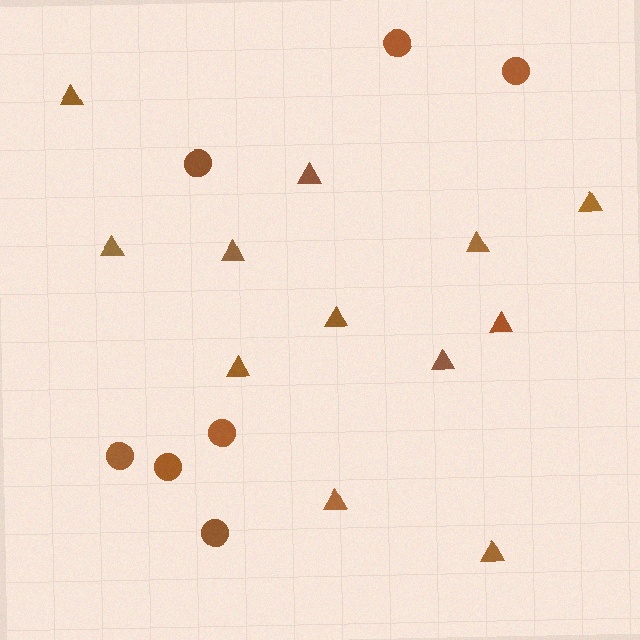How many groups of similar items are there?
There are 2 groups: one group of triangles (12) and one group of circles (7).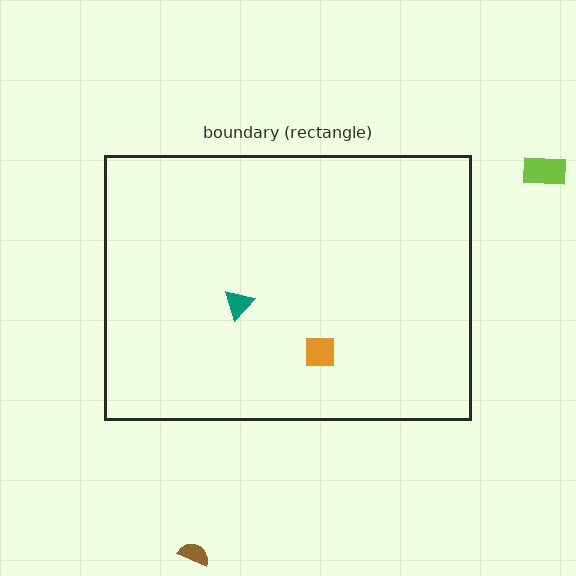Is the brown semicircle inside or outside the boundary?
Outside.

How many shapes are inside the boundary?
2 inside, 2 outside.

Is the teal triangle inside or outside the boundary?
Inside.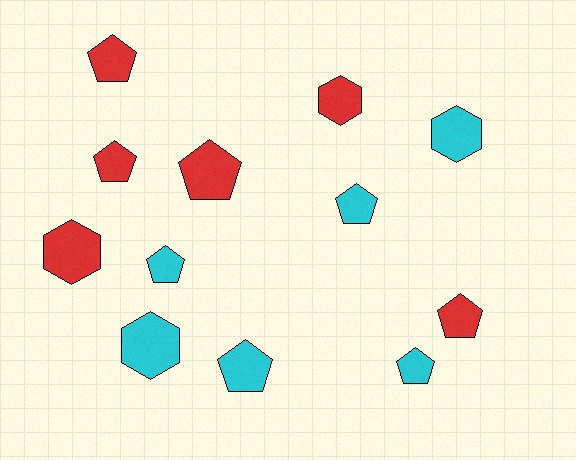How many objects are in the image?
There are 12 objects.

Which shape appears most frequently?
Pentagon, with 8 objects.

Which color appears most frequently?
Cyan, with 6 objects.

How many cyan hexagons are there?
There are 2 cyan hexagons.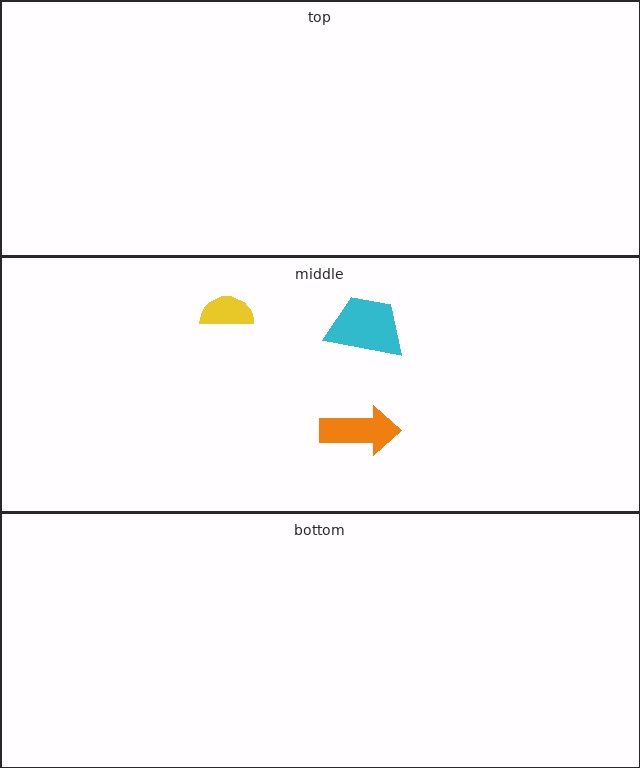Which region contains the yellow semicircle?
The middle region.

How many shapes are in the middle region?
3.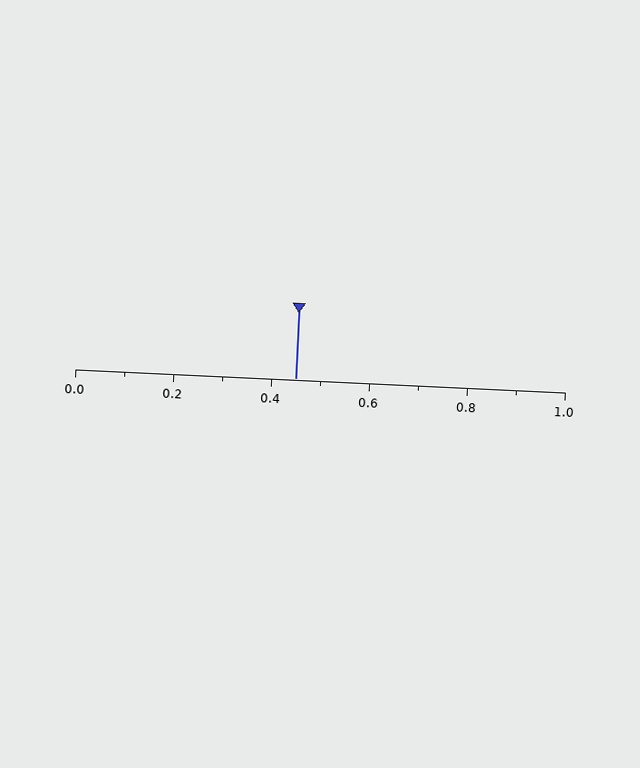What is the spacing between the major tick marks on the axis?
The major ticks are spaced 0.2 apart.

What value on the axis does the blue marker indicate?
The marker indicates approximately 0.45.